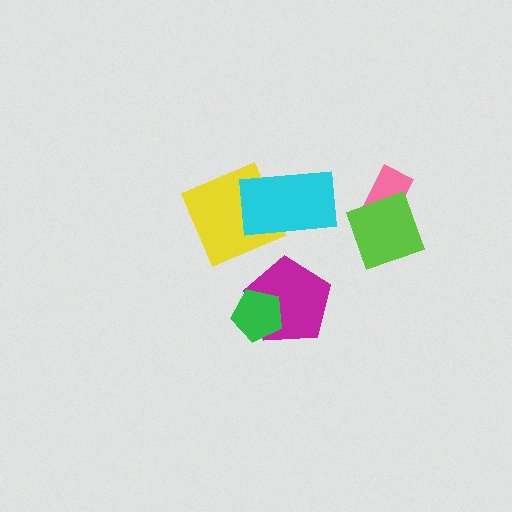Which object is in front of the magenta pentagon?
The green pentagon is in front of the magenta pentagon.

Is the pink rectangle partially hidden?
Yes, it is partially covered by another shape.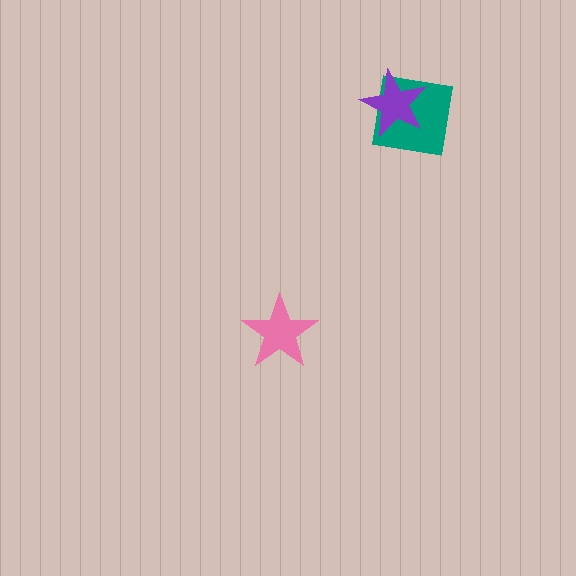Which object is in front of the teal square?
The purple star is in front of the teal square.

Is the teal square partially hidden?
Yes, it is partially covered by another shape.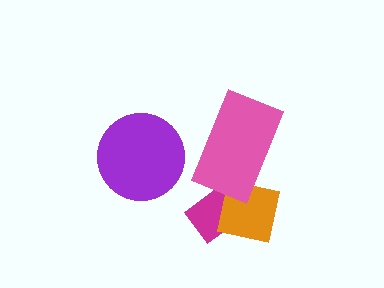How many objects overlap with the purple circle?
0 objects overlap with the purple circle.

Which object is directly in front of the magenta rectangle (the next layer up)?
The orange square is directly in front of the magenta rectangle.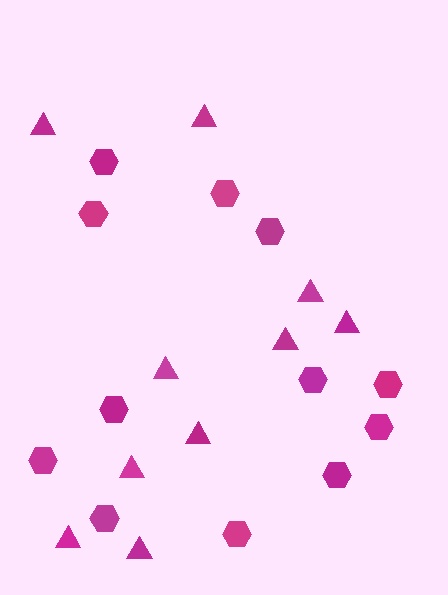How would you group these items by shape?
There are 2 groups: one group of triangles (10) and one group of hexagons (12).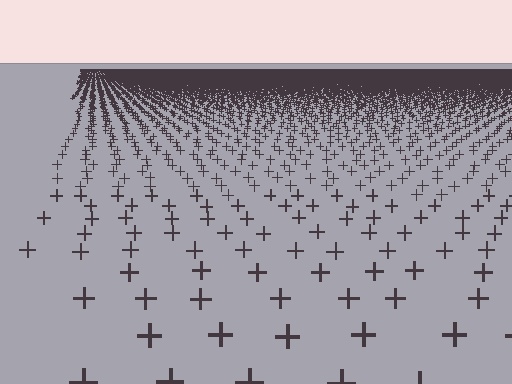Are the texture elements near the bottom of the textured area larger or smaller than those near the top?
Larger. Near the bottom, elements are closer to the viewer and appear at a bigger on-screen size.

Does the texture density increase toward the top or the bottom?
Density increases toward the top.